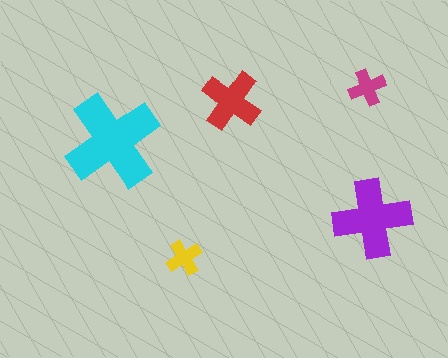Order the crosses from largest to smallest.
the cyan one, the purple one, the red one, the magenta one, the yellow one.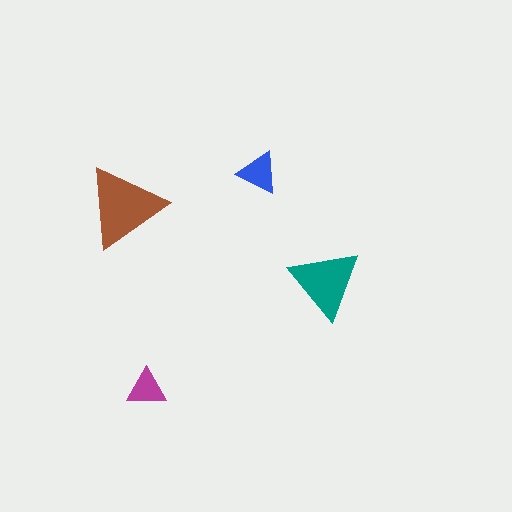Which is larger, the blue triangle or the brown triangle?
The brown one.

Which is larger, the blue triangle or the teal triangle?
The teal one.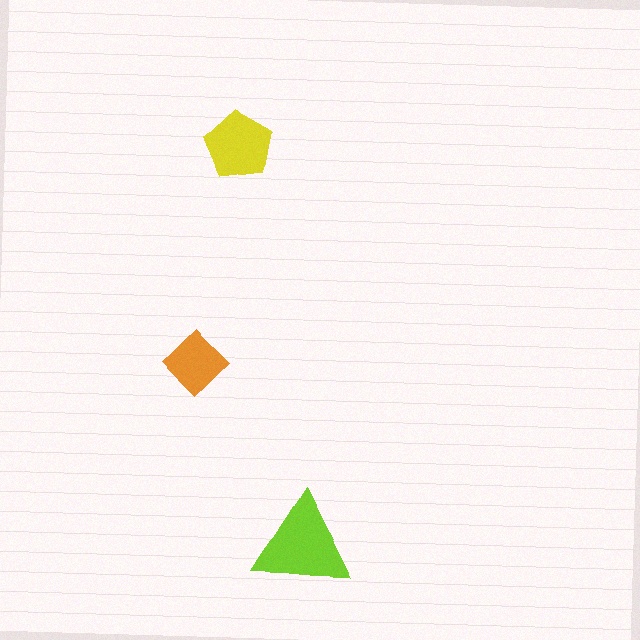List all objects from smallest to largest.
The orange diamond, the yellow pentagon, the lime triangle.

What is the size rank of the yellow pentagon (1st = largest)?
2nd.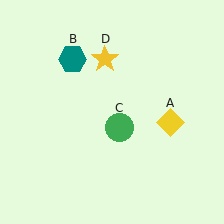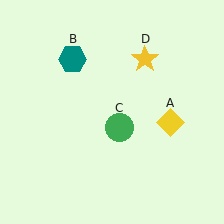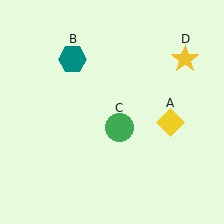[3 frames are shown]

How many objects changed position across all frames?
1 object changed position: yellow star (object D).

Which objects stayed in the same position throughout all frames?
Yellow diamond (object A) and teal hexagon (object B) and green circle (object C) remained stationary.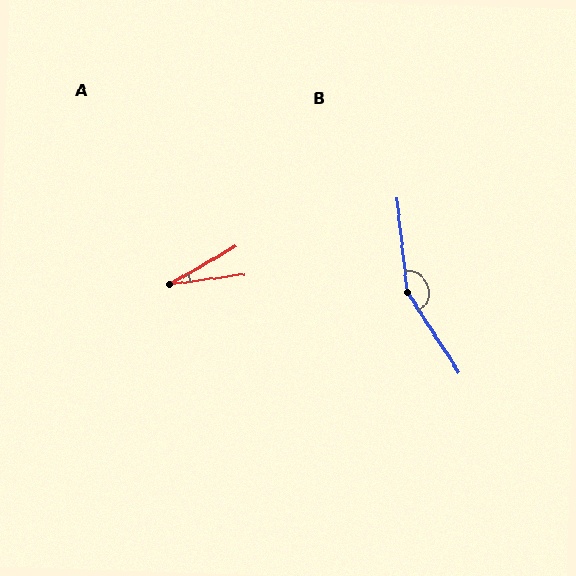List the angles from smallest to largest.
A (23°), B (153°).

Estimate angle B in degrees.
Approximately 153 degrees.